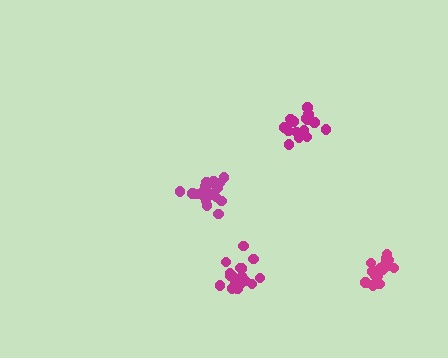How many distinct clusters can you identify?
There are 4 distinct clusters.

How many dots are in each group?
Group 1: 19 dots, Group 2: 16 dots, Group 3: 16 dots, Group 4: 20 dots (71 total).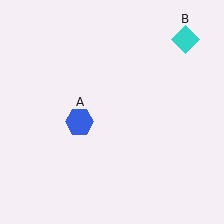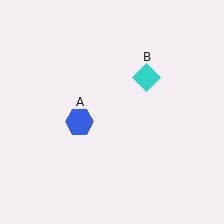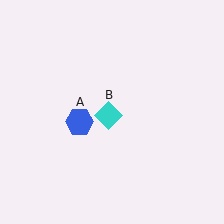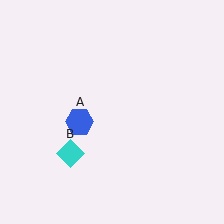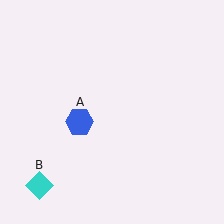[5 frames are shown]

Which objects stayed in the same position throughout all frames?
Blue hexagon (object A) remained stationary.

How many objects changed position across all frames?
1 object changed position: cyan diamond (object B).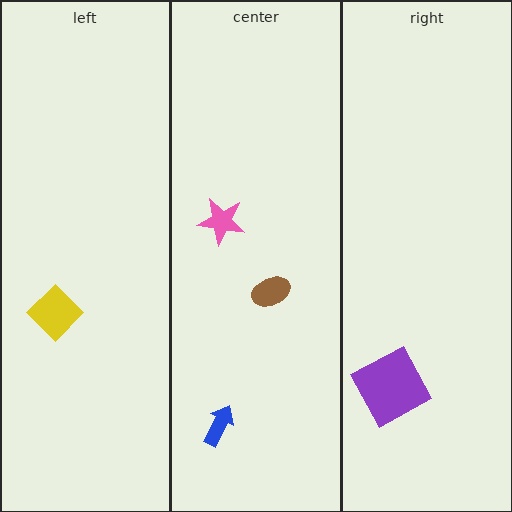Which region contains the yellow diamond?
The left region.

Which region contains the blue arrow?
The center region.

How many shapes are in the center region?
3.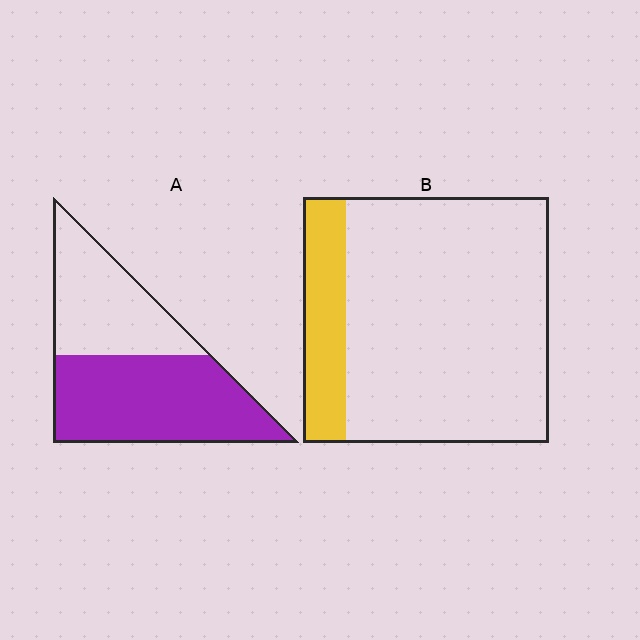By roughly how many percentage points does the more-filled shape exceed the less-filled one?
By roughly 40 percentage points (A over B).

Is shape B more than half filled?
No.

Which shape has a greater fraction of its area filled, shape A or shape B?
Shape A.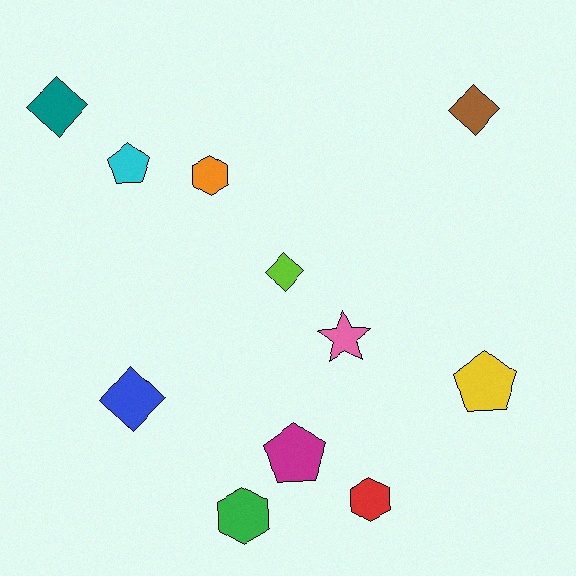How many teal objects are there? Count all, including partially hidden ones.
There is 1 teal object.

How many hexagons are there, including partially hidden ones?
There are 3 hexagons.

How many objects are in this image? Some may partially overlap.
There are 11 objects.